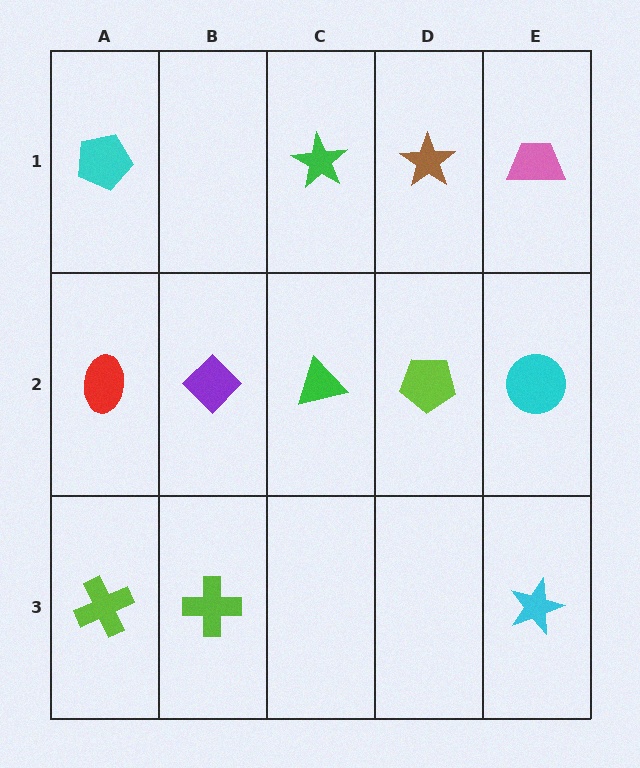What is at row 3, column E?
A cyan star.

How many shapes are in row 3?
3 shapes.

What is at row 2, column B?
A purple diamond.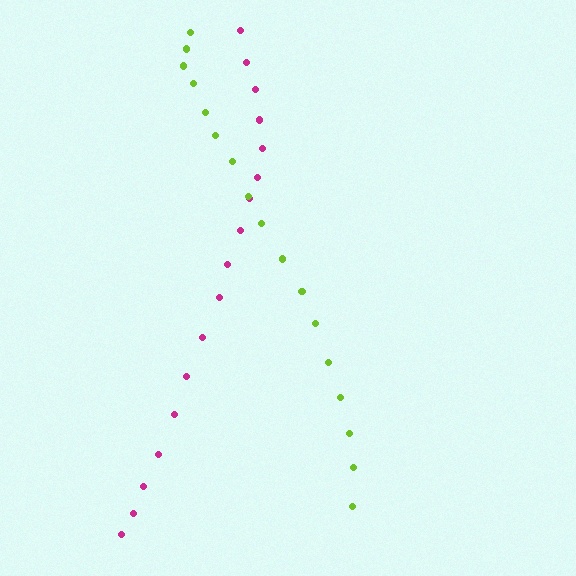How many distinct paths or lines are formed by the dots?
There are 2 distinct paths.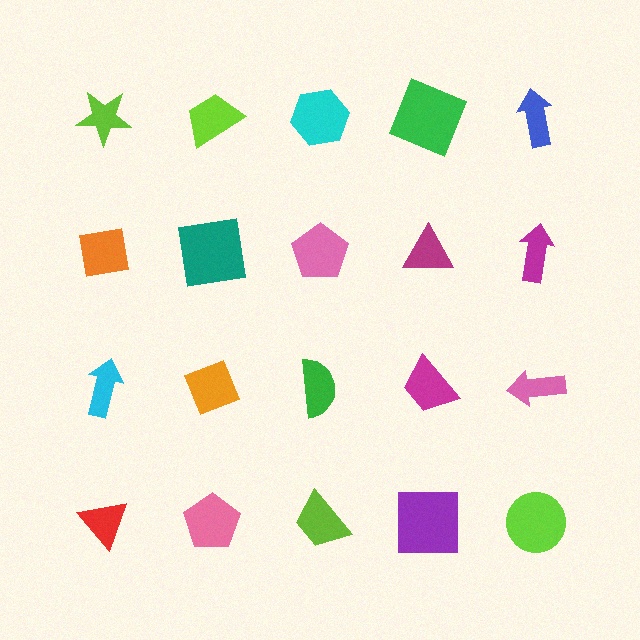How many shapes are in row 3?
5 shapes.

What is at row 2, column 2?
A teal square.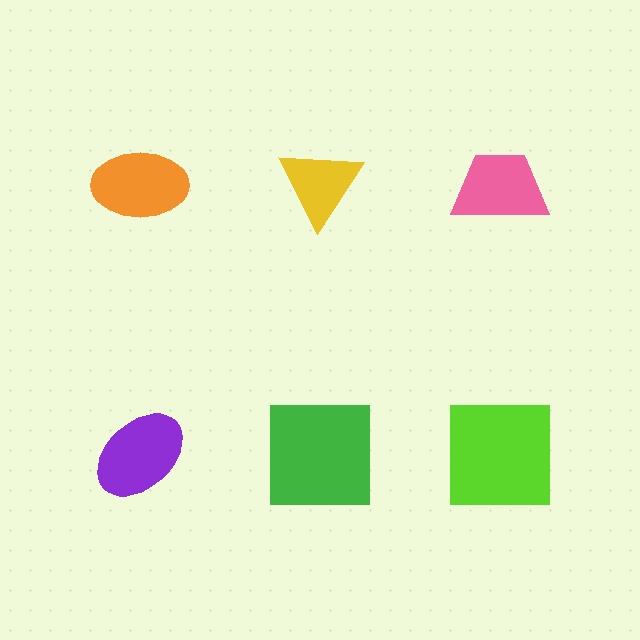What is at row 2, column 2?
A green square.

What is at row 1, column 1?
An orange ellipse.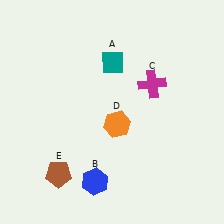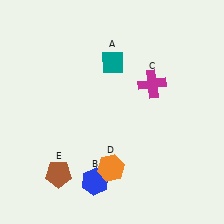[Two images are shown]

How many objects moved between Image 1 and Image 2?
1 object moved between the two images.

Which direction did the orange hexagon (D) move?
The orange hexagon (D) moved down.